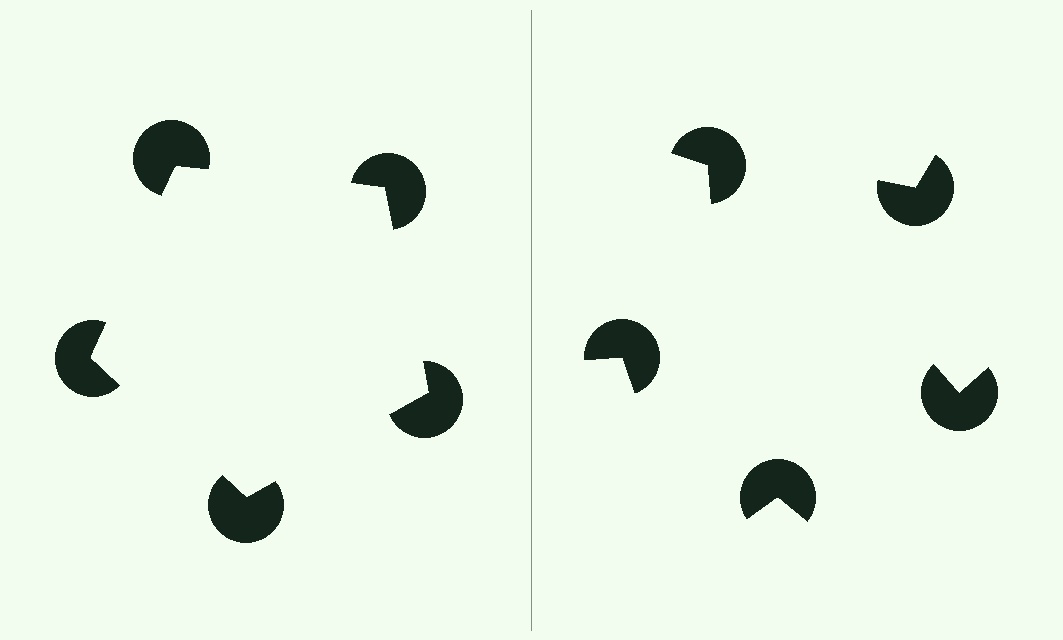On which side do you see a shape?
An illusory pentagon appears on the left side. On the right side the wedge cuts are rotated, so no coherent shape forms.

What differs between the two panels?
The pac-man discs are positioned identically on both sides; only the wedge orientations differ. On the left they align to a pentagon; on the right they are misaligned.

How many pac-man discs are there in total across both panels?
10 — 5 on each side.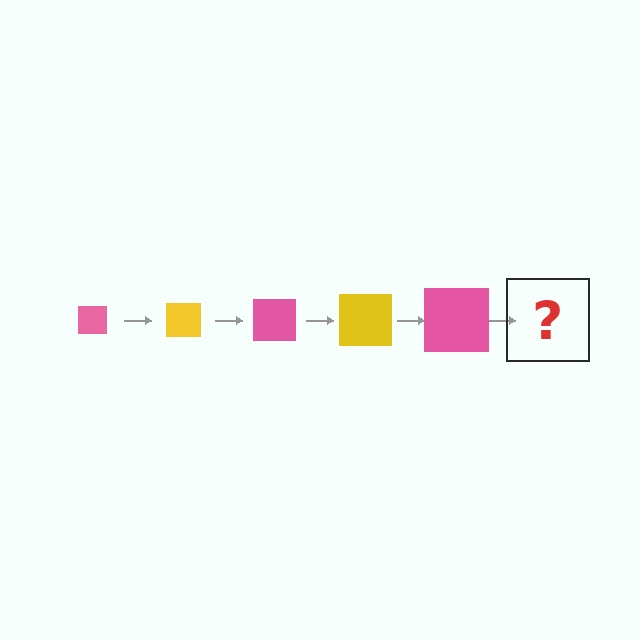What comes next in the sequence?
The next element should be a yellow square, larger than the previous one.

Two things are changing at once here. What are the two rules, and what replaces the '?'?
The two rules are that the square grows larger each step and the color cycles through pink and yellow. The '?' should be a yellow square, larger than the previous one.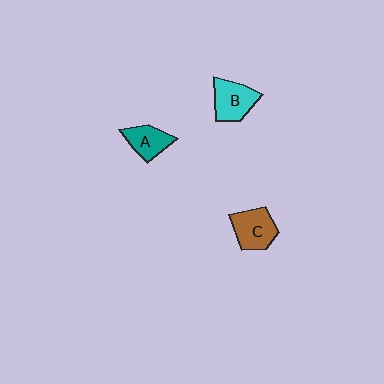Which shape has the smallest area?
Shape A (teal).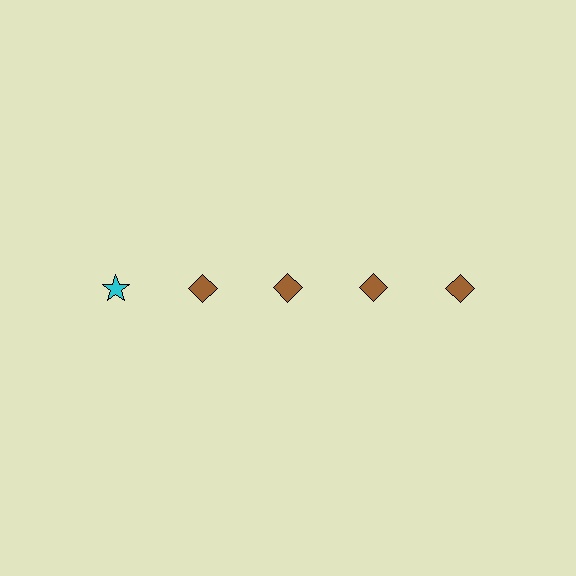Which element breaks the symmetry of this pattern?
The cyan star in the top row, leftmost column breaks the symmetry. All other shapes are brown diamonds.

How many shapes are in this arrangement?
There are 5 shapes arranged in a grid pattern.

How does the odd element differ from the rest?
It differs in both color (cyan instead of brown) and shape (star instead of diamond).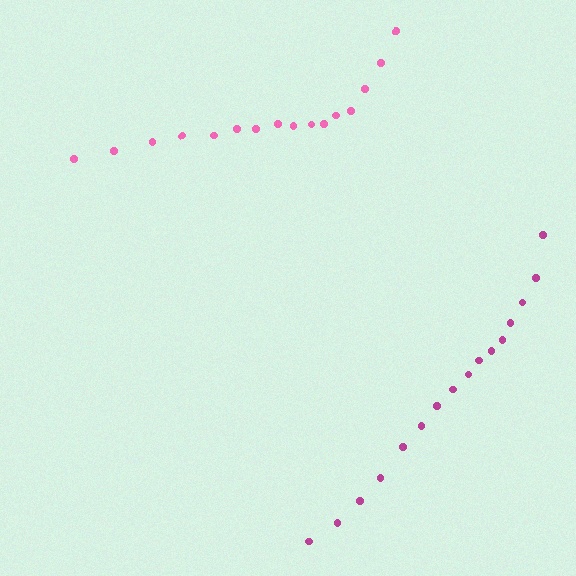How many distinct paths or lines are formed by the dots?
There are 2 distinct paths.